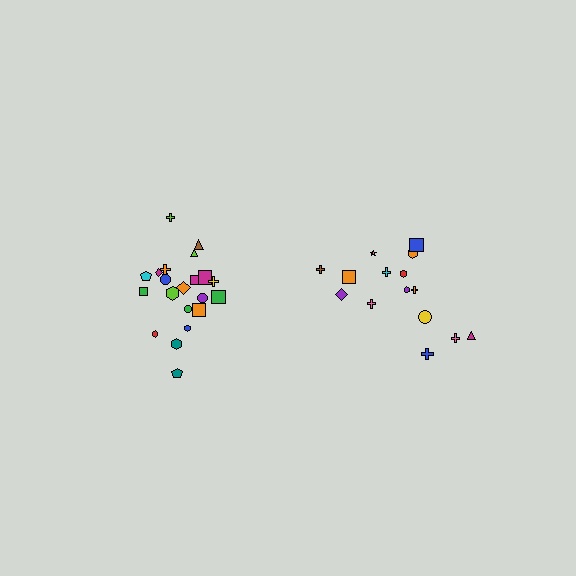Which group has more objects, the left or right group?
The left group.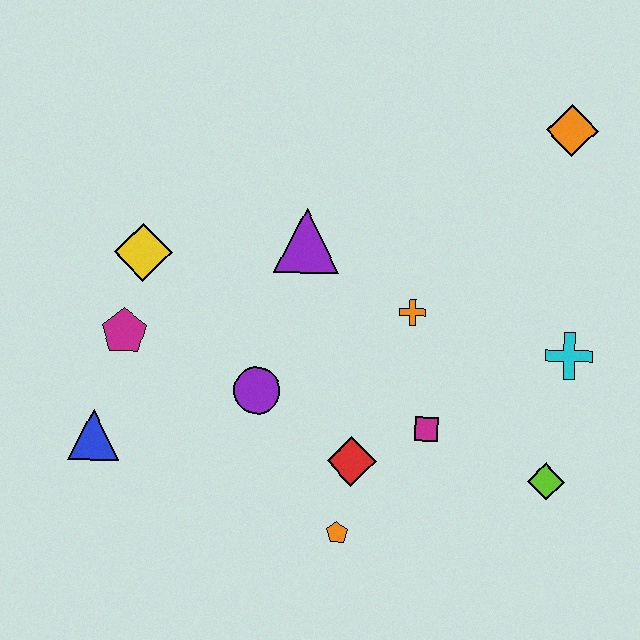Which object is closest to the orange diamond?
The cyan cross is closest to the orange diamond.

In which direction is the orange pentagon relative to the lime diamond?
The orange pentagon is to the left of the lime diamond.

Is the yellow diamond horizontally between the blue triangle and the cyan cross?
Yes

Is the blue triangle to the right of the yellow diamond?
No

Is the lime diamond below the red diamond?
Yes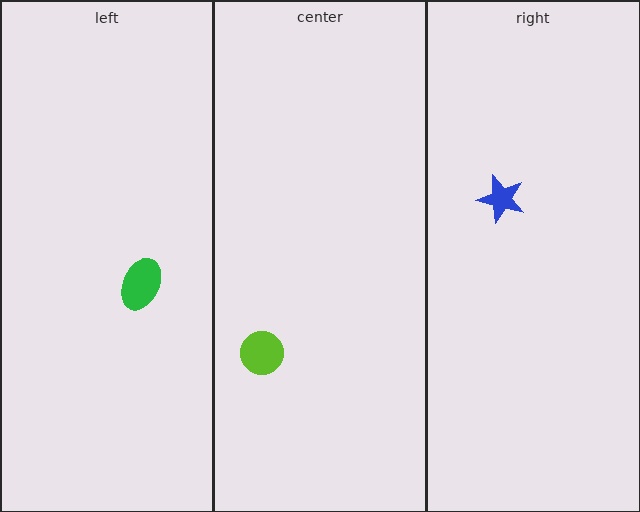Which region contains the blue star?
The right region.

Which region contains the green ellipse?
The left region.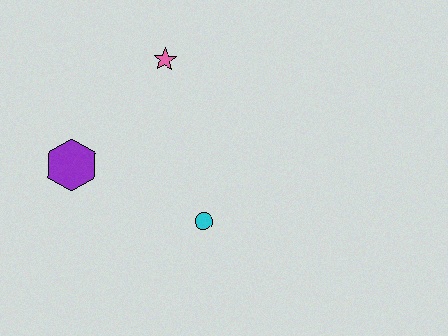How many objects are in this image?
There are 3 objects.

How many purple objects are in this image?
There is 1 purple object.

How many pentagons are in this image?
There are no pentagons.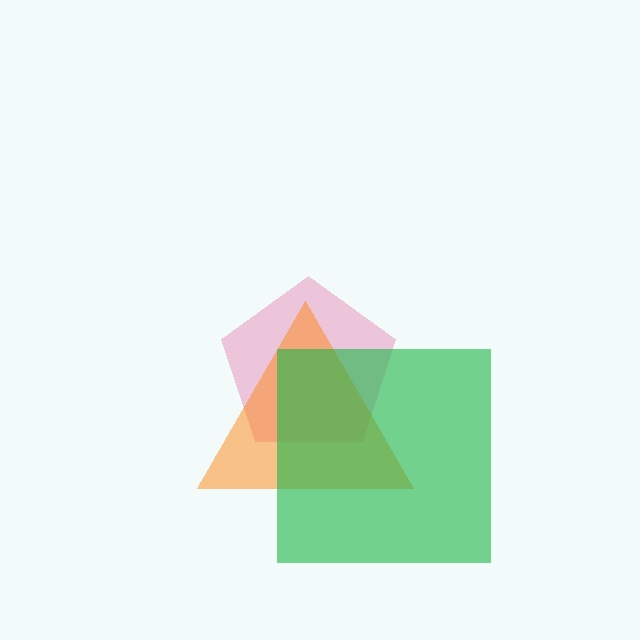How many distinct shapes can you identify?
There are 3 distinct shapes: a pink pentagon, an orange triangle, a green square.